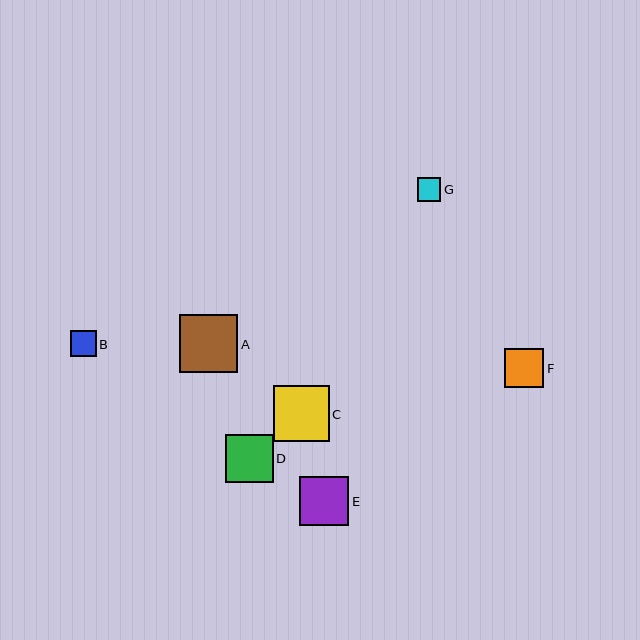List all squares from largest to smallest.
From largest to smallest: A, C, E, D, F, B, G.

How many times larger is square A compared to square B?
Square A is approximately 2.2 times the size of square B.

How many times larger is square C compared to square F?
Square C is approximately 1.4 times the size of square F.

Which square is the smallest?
Square G is the smallest with a size of approximately 24 pixels.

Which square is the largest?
Square A is the largest with a size of approximately 58 pixels.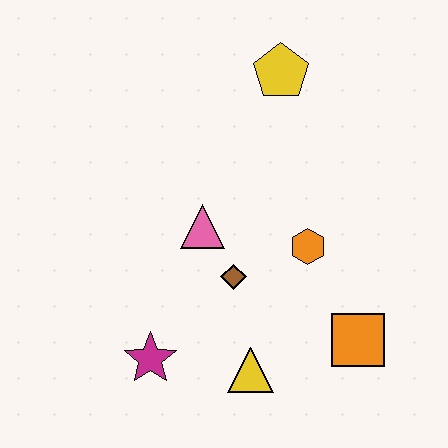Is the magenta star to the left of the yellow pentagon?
Yes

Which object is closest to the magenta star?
The yellow triangle is closest to the magenta star.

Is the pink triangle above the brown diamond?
Yes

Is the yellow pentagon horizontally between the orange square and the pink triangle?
Yes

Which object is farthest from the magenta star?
The yellow pentagon is farthest from the magenta star.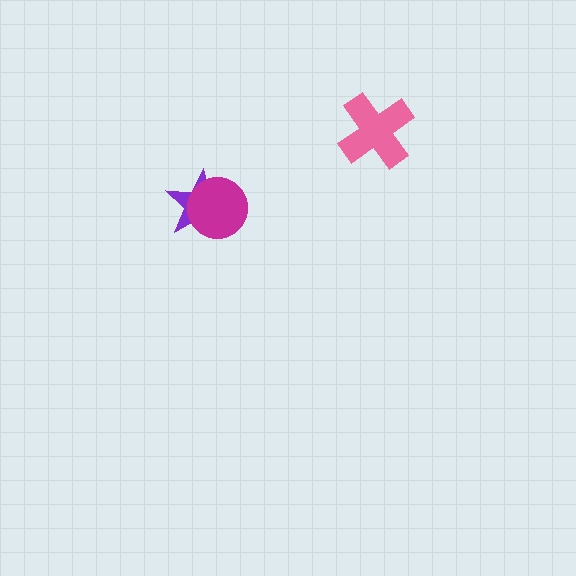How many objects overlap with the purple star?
1 object overlaps with the purple star.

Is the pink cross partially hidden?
No, no other shape covers it.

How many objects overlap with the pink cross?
0 objects overlap with the pink cross.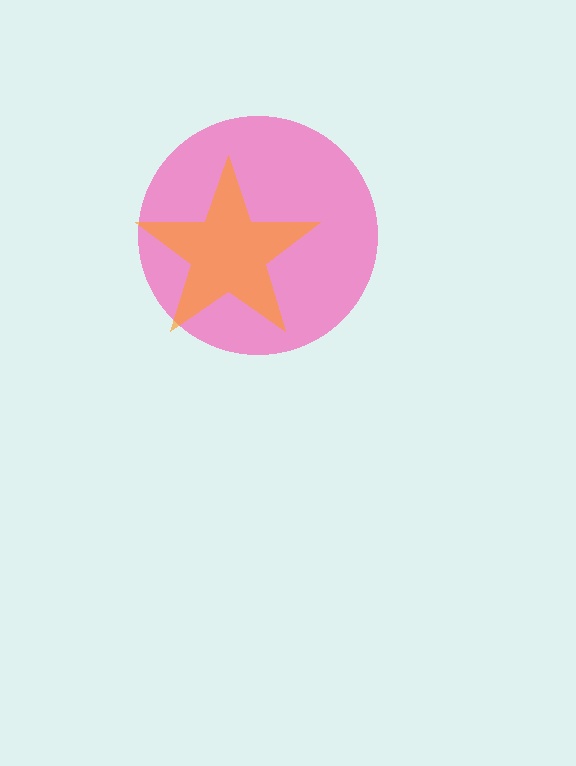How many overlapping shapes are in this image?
There are 2 overlapping shapes in the image.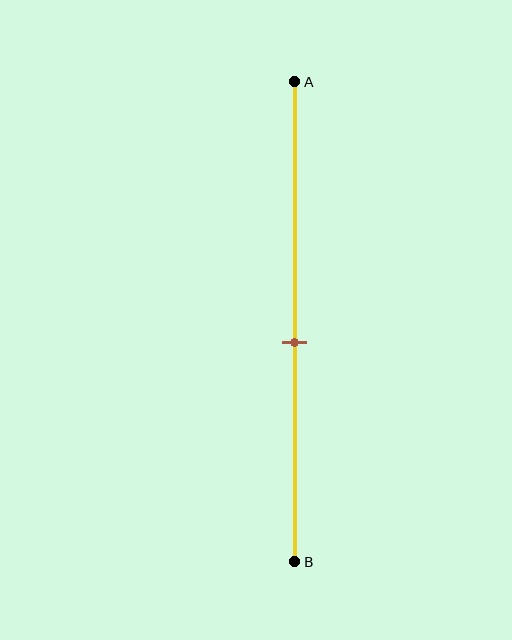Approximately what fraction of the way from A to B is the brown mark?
The brown mark is approximately 55% of the way from A to B.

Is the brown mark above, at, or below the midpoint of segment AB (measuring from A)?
The brown mark is below the midpoint of segment AB.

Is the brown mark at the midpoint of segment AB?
No, the mark is at about 55% from A, not at the 50% midpoint.